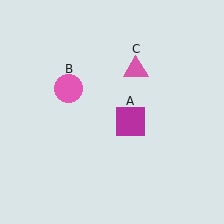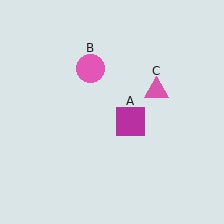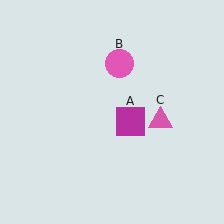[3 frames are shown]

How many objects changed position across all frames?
2 objects changed position: pink circle (object B), pink triangle (object C).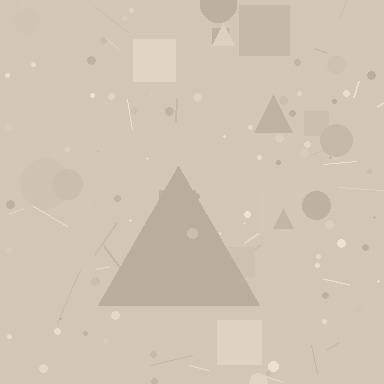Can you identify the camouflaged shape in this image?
The camouflaged shape is a triangle.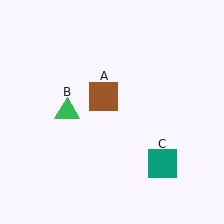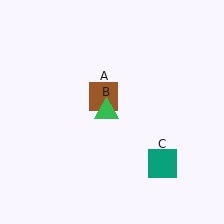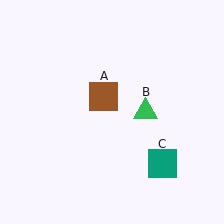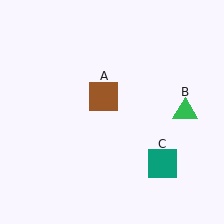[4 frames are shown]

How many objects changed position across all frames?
1 object changed position: green triangle (object B).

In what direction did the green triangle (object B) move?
The green triangle (object B) moved right.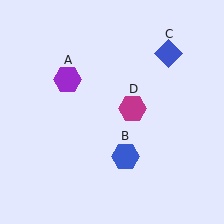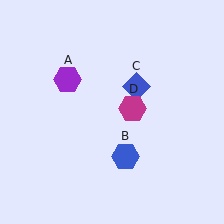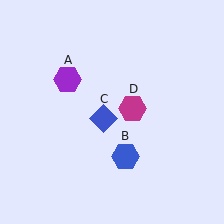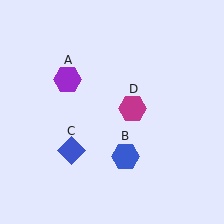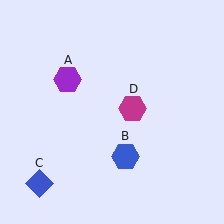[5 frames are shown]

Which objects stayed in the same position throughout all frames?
Purple hexagon (object A) and blue hexagon (object B) and magenta hexagon (object D) remained stationary.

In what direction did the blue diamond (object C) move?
The blue diamond (object C) moved down and to the left.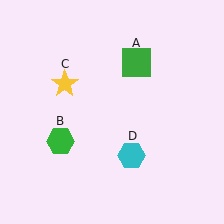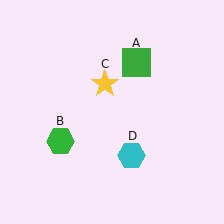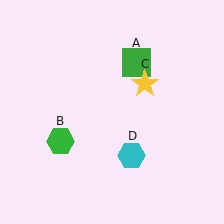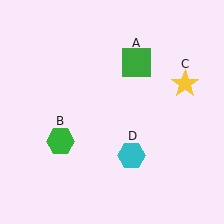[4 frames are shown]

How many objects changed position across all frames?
1 object changed position: yellow star (object C).